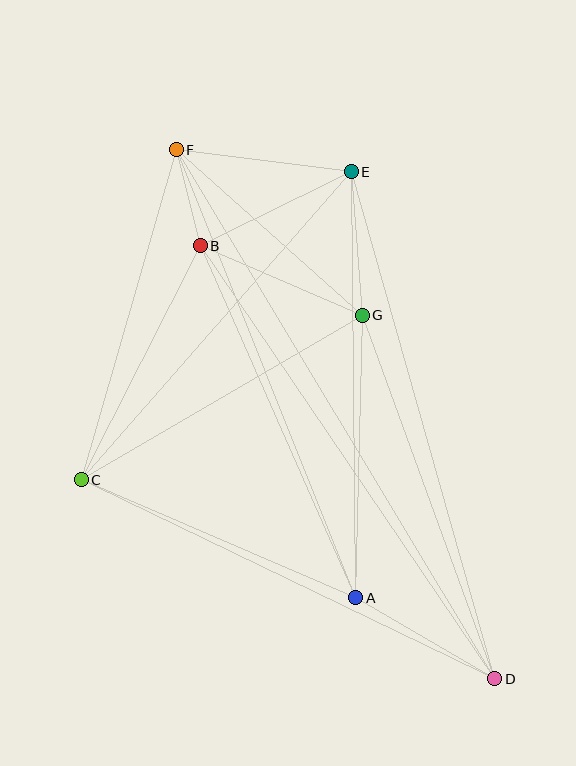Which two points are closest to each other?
Points B and F are closest to each other.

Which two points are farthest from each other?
Points D and F are farthest from each other.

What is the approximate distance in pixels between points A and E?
The distance between A and E is approximately 426 pixels.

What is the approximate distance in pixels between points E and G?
The distance between E and G is approximately 144 pixels.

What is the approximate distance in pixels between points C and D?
The distance between C and D is approximately 459 pixels.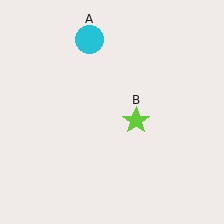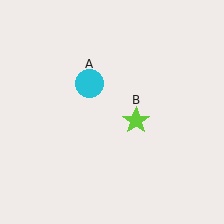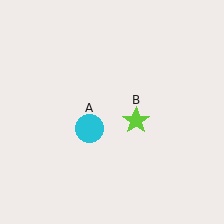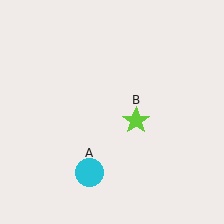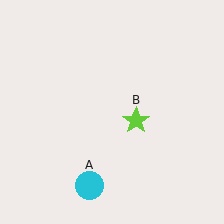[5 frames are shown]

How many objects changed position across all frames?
1 object changed position: cyan circle (object A).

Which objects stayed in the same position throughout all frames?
Lime star (object B) remained stationary.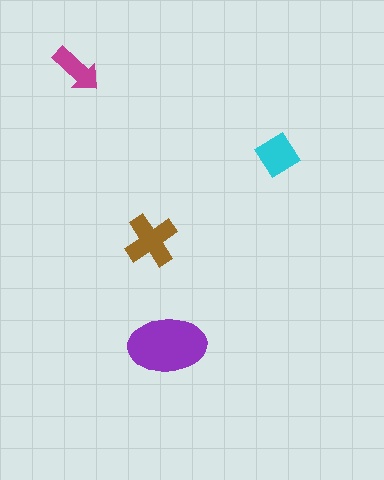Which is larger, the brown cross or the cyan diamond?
The brown cross.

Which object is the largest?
The purple ellipse.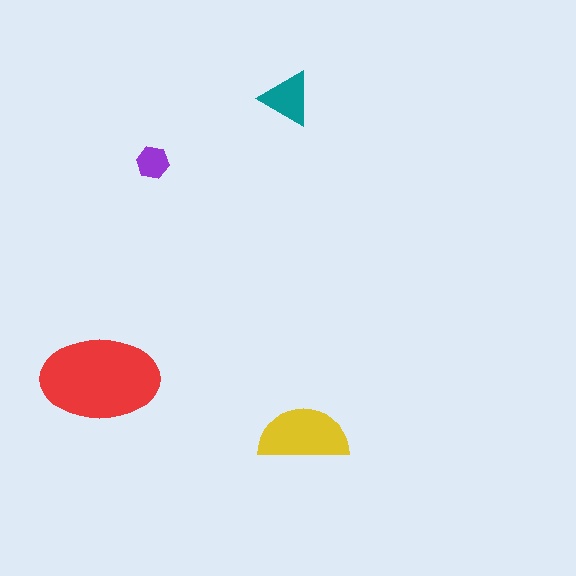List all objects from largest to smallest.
The red ellipse, the yellow semicircle, the teal triangle, the purple hexagon.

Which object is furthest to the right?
The yellow semicircle is rightmost.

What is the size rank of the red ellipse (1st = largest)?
1st.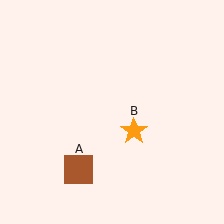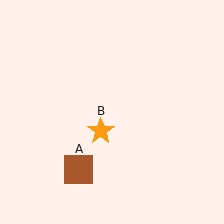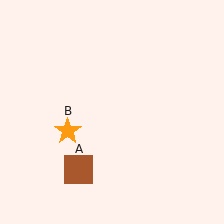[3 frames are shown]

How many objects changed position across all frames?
1 object changed position: orange star (object B).